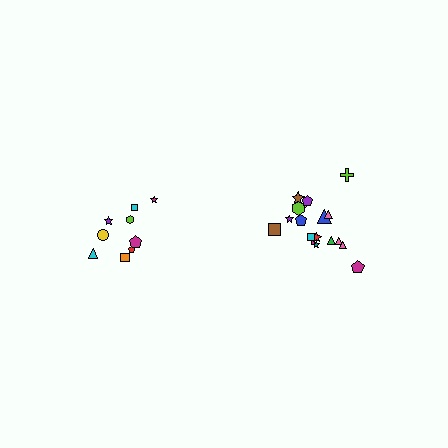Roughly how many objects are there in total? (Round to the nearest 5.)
Roughly 30 objects in total.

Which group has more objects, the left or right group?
The right group.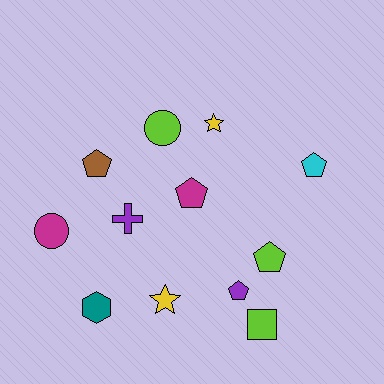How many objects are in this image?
There are 12 objects.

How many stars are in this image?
There are 2 stars.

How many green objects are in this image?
There are no green objects.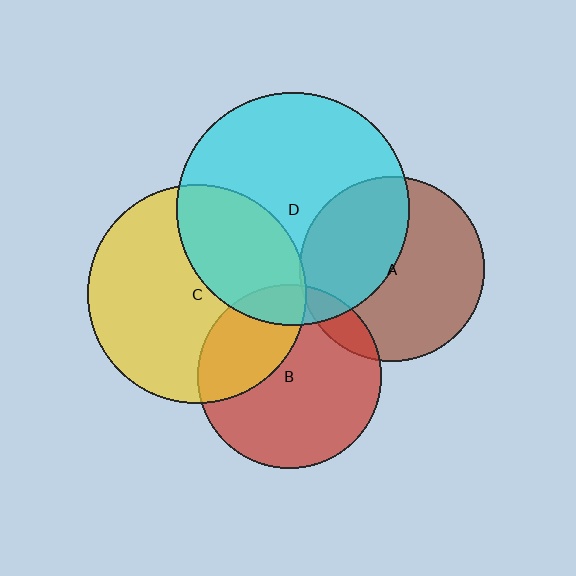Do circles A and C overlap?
Yes.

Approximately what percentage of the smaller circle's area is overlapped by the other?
Approximately 5%.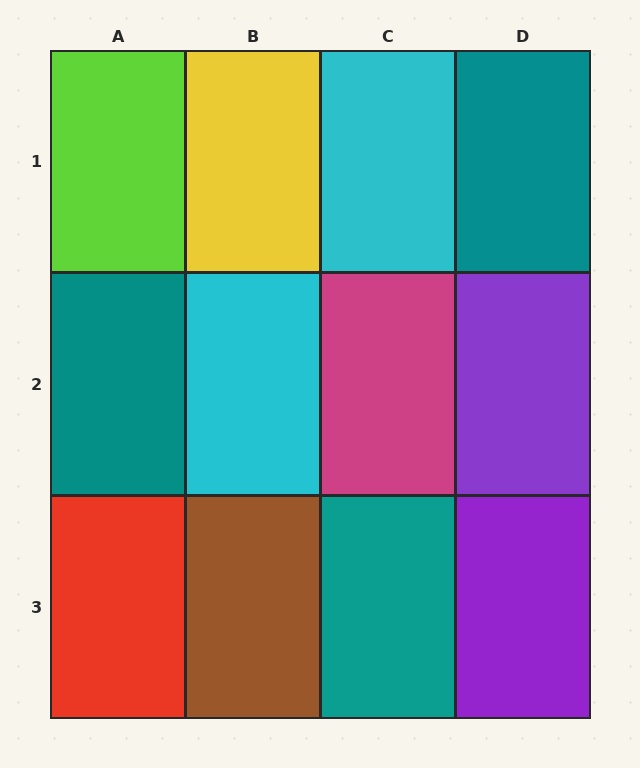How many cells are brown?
1 cell is brown.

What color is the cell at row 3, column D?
Purple.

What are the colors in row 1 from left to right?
Lime, yellow, cyan, teal.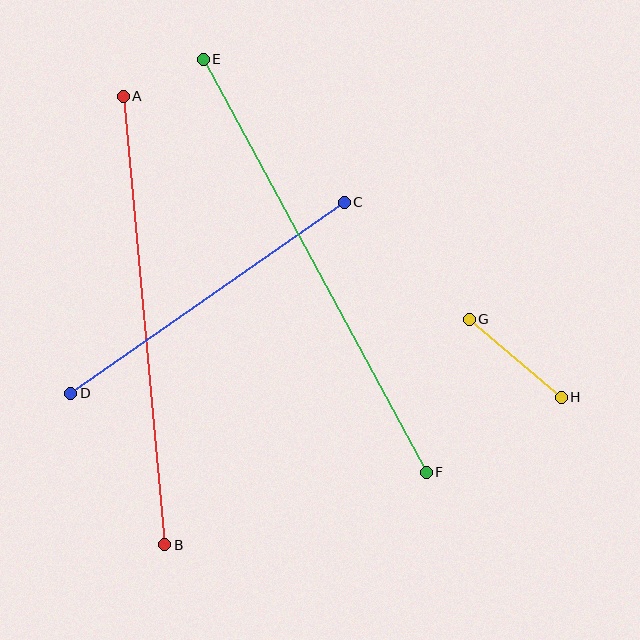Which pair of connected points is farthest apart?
Points E and F are farthest apart.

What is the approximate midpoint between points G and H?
The midpoint is at approximately (515, 358) pixels.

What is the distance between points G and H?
The distance is approximately 121 pixels.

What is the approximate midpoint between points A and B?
The midpoint is at approximately (144, 320) pixels.